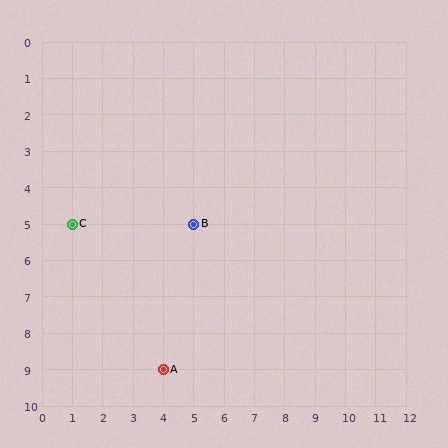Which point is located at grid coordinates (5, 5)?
Point B is at (5, 5).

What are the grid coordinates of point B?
Point B is at grid coordinates (5, 5).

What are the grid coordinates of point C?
Point C is at grid coordinates (1, 5).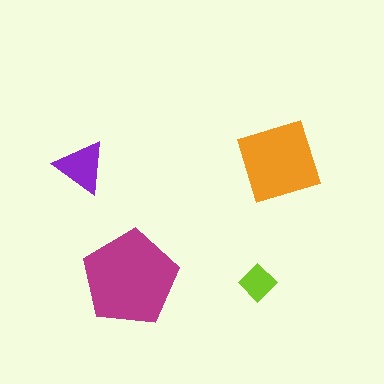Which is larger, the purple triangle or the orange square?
The orange square.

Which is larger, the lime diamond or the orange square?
The orange square.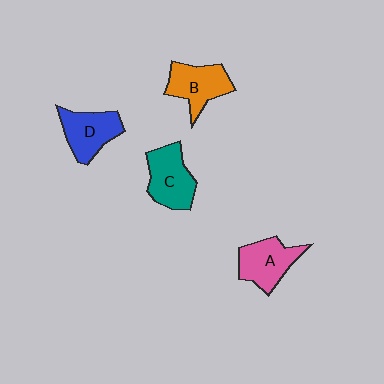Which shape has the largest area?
Shape C (teal).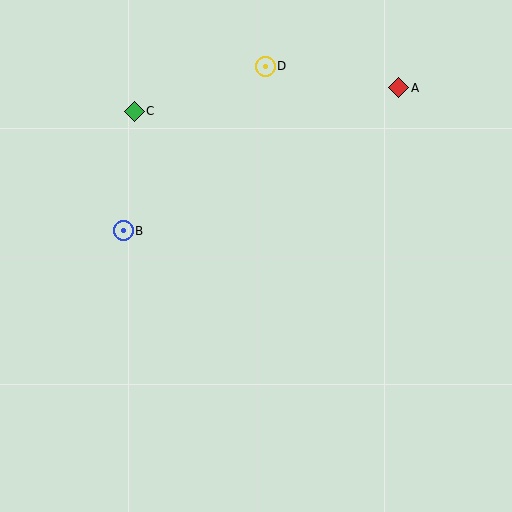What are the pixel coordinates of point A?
Point A is at (399, 88).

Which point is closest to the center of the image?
Point B at (123, 231) is closest to the center.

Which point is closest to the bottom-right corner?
Point A is closest to the bottom-right corner.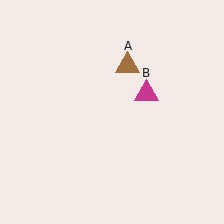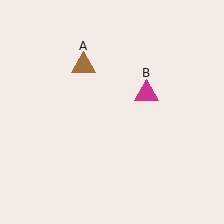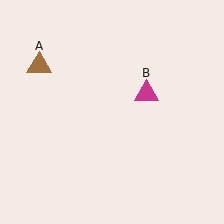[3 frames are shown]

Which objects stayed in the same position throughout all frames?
Magenta triangle (object B) remained stationary.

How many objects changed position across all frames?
1 object changed position: brown triangle (object A).